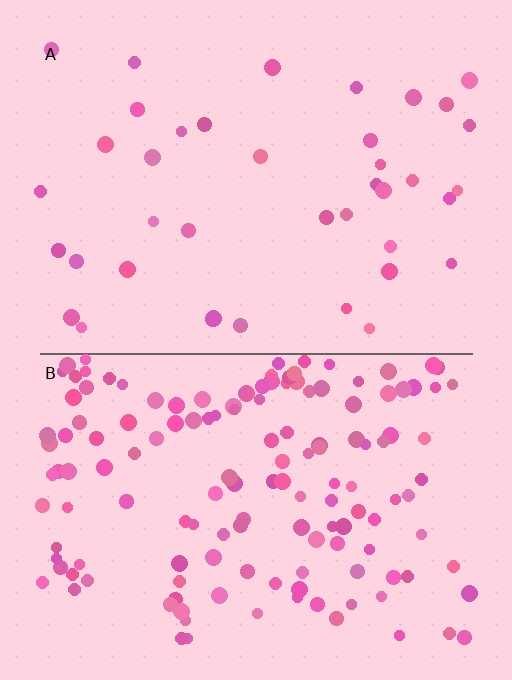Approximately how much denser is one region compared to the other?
Approximately 3.7× — region B over region A.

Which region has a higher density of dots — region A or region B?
B (the bottom).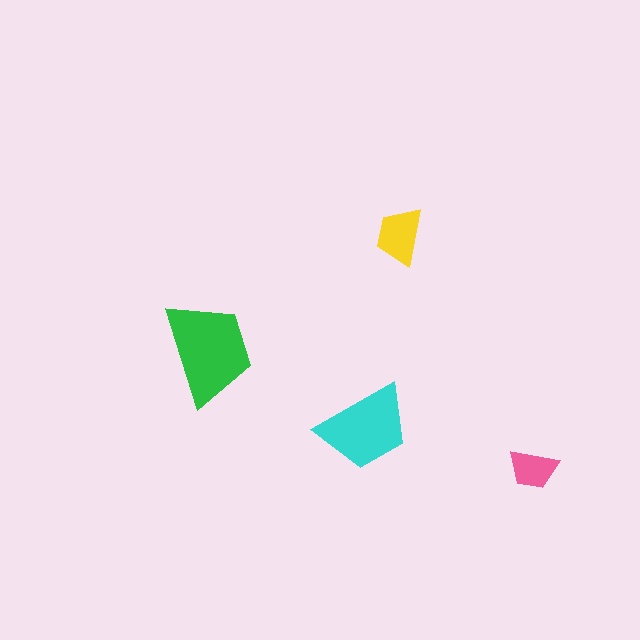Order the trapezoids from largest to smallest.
the green one, the cyan one, the yellow one, the pink one.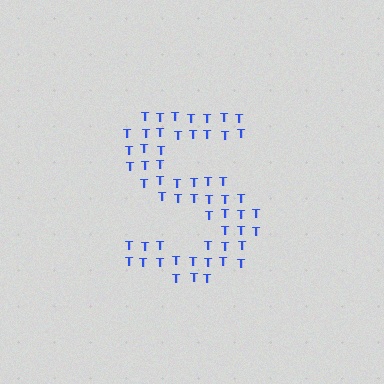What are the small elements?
The small elements are letter T's.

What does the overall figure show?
The overall figure shows the letter S.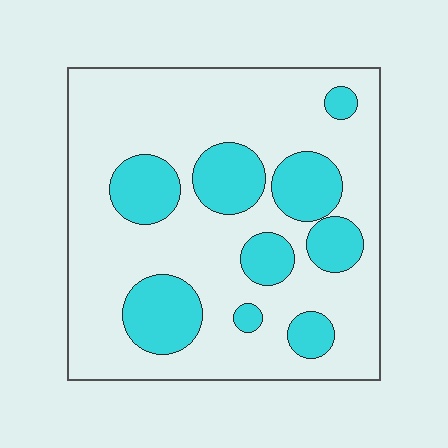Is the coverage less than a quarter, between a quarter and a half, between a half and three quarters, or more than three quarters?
Between a quarter and a half.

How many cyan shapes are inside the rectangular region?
9.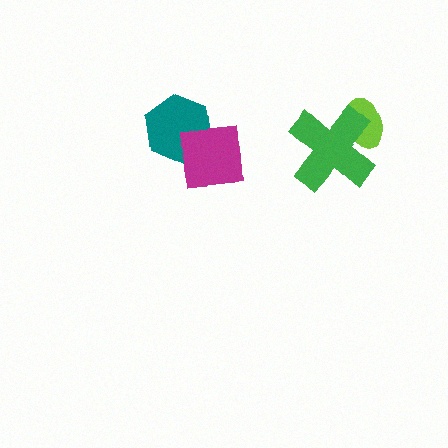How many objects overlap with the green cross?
1 object overlaps with the green cross.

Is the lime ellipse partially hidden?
Yes, it is partially covered by another shape.